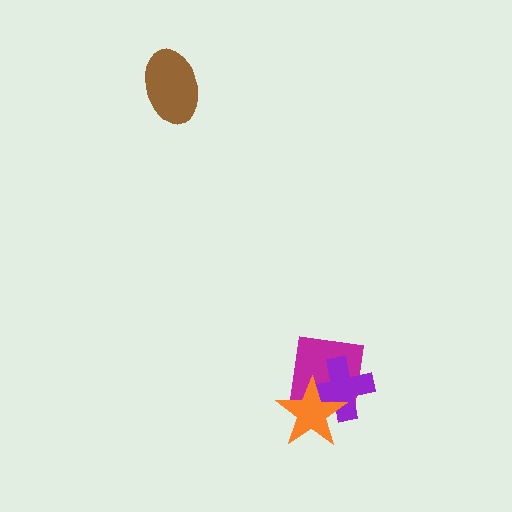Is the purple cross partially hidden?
Yes, it is partially covered by another shape.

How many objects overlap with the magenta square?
2 objects overlap with the magenta square.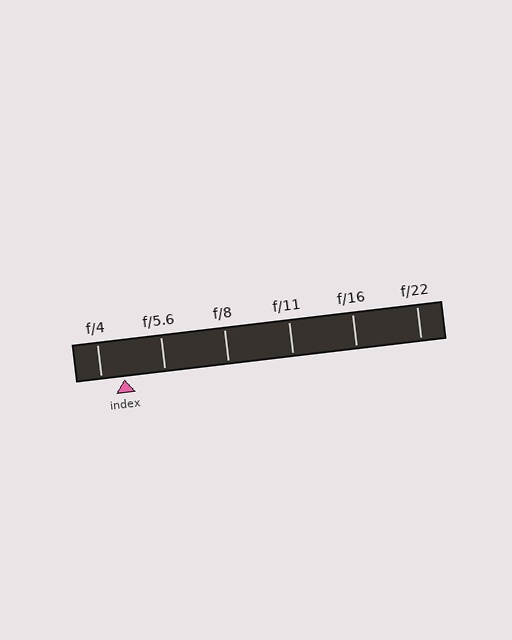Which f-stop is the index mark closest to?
The index mark is closest to f/4.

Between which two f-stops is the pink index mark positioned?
The index mark is between f/4 and f/5.6.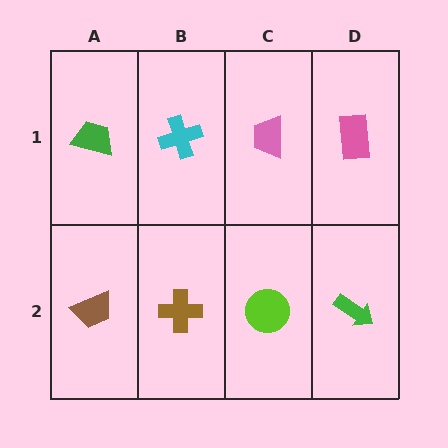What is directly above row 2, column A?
A green trapezoid.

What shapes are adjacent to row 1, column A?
A brown trapezoid (row 2, column A), a cyan cross (row 1, column B).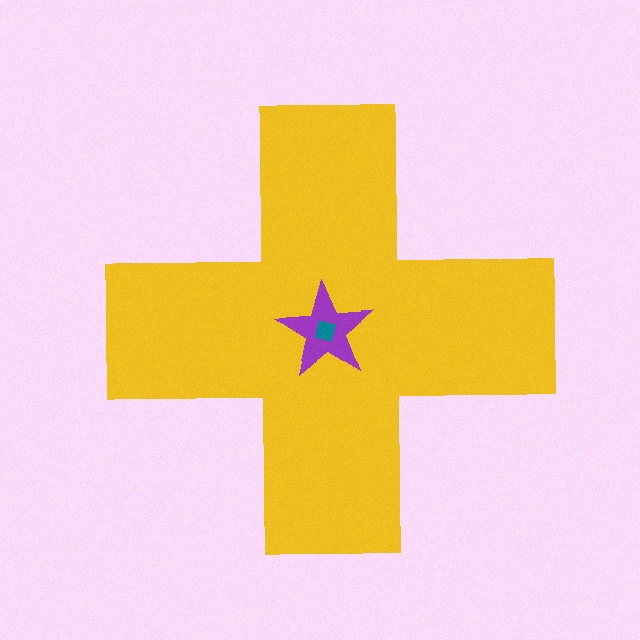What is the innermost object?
The teal square.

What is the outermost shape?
The yellow cross.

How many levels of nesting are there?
3.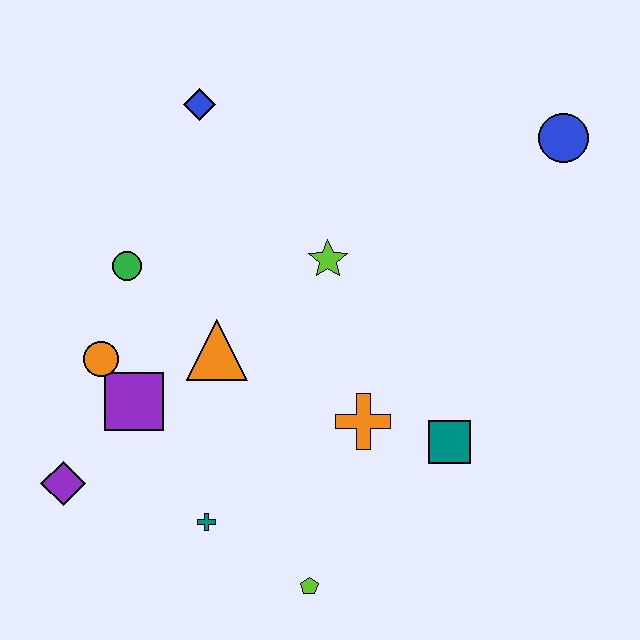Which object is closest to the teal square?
The orange cross is closest to the teal square.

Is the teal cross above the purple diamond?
No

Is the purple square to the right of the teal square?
No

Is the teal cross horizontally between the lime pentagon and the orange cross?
No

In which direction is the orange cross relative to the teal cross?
The orange cross is to the right of the teal cross.